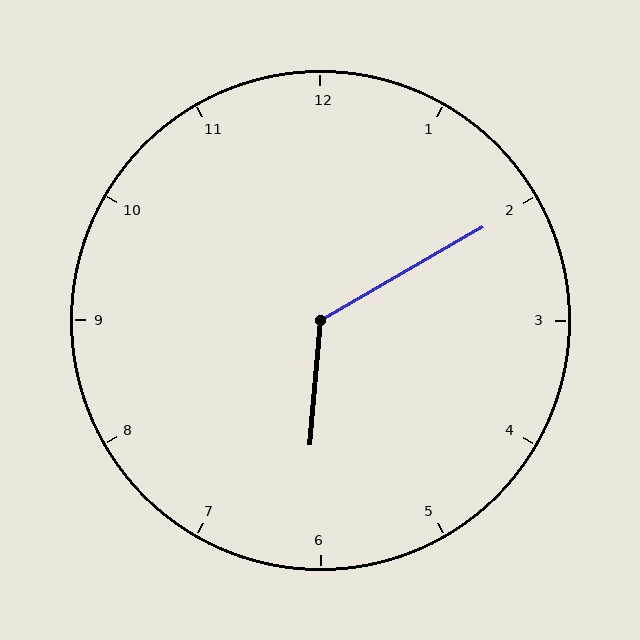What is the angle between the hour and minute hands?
Approximately 125 degrees.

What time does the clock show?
6:10.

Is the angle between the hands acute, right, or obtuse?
It is obtuse.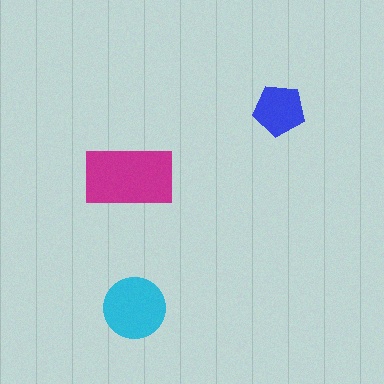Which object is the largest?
The magenta rectangle.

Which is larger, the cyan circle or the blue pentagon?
The cyan circle.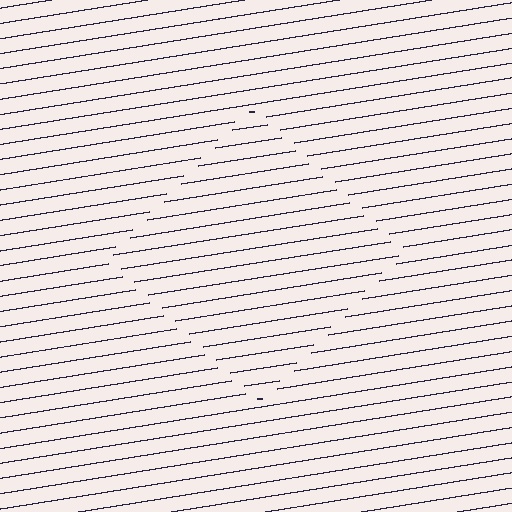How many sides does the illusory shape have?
4 sides — the line-ends trace a square.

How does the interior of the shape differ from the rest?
The interior of the shape contains the same grating, shifted by half a period — the contour is defined by the phase discontinuity where line-ends from the inner and outer gratings abut.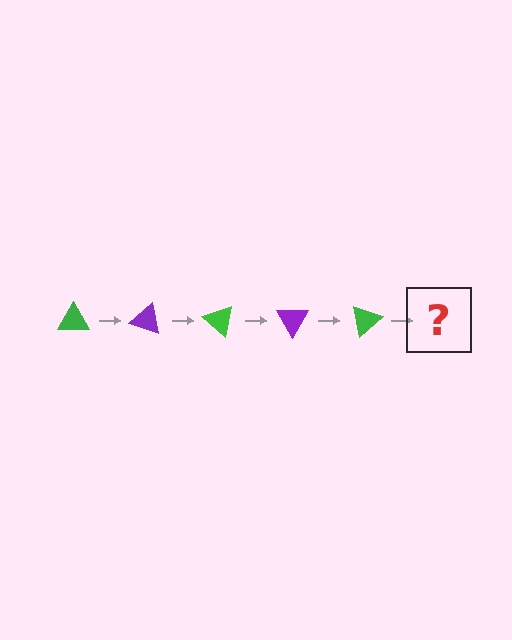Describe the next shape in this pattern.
It should be a purple triangle, rotated 100 degrees from the start.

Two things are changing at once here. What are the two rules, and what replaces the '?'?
The two rules are that it rotates 20 degrees each step and the color cycles through green and purple. The '?' should be a purple triangle, rotated 100 degrees from the start.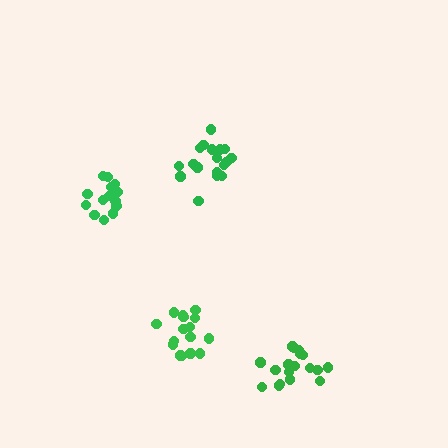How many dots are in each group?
Group 1: 18 dots, Group 2: 18 dots, Group 3: 16 dots, Group 4: 16 dots (68 total).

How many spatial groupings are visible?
There are 4 spatial groupings.